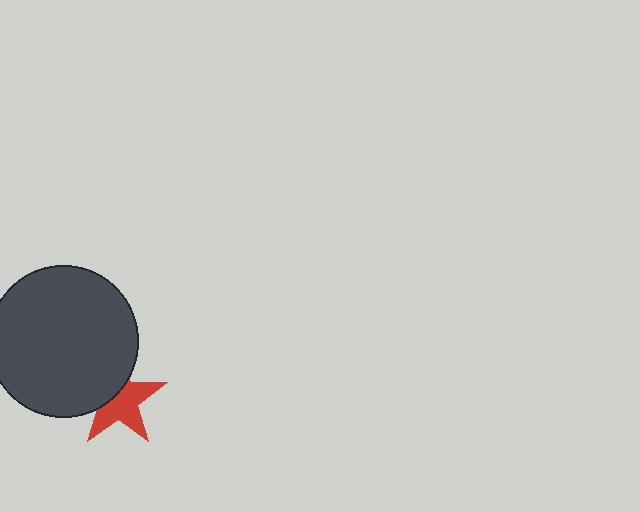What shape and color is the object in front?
The object in front is a dark gray circle.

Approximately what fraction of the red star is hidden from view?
Roughly 39% of the red star is hidden behind the dark gray circle.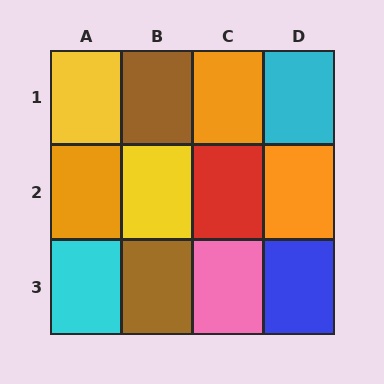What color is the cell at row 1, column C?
Orange.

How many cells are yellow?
2 cells are yellow.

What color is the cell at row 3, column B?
Brown.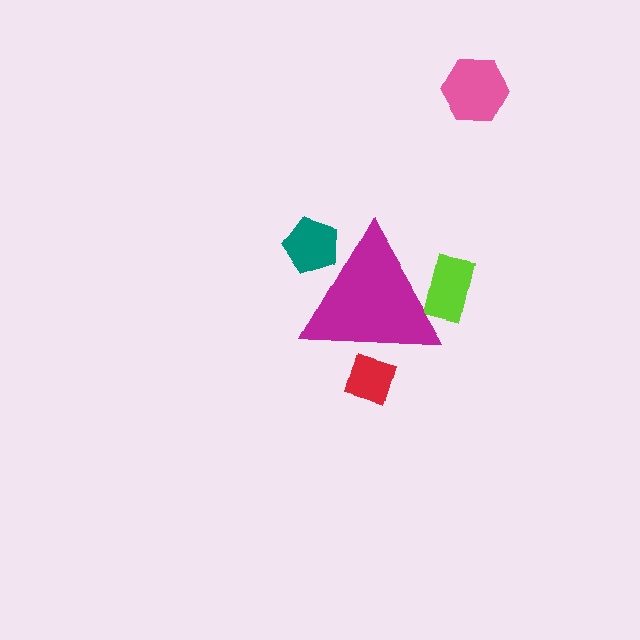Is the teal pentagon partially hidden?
Yes, the teal pentagon is partially hidden behind the magenta triangle.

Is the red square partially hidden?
Yes, the red square is partially hidden behind the magenta triangle.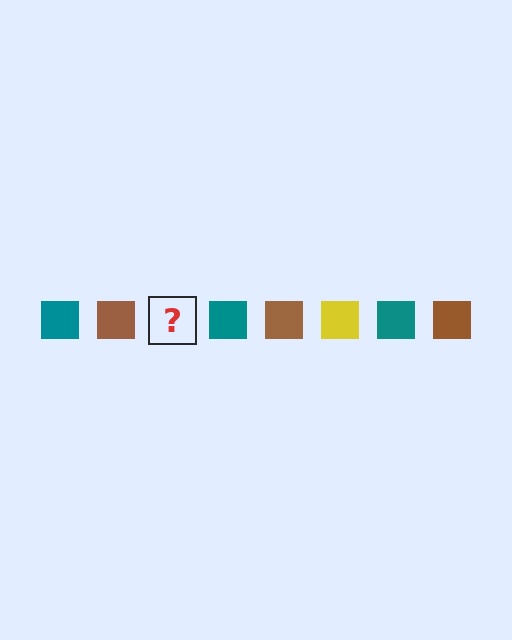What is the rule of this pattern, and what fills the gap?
The rule is that the pattern cycles through teal, brown, yellow squares. The gap should be filled with a yellow square.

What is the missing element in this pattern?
The missing element is a yellow square.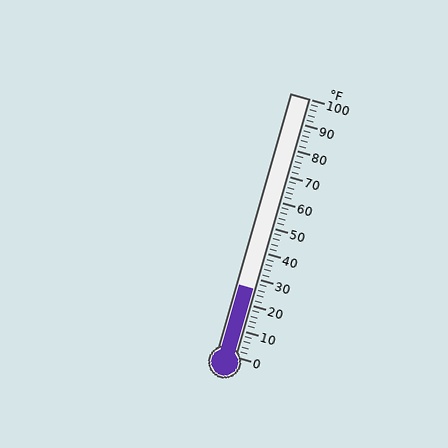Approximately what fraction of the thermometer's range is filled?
The thermometer is filled to approximately 25% of its range.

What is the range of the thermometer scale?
The thermometer scale ranges from 0°F to 100°F.